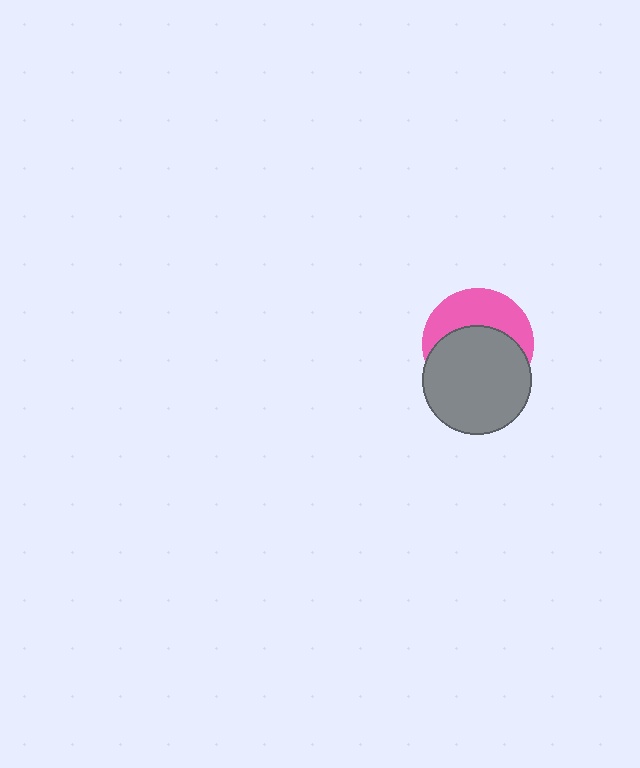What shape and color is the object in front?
The object in front is a gray circle.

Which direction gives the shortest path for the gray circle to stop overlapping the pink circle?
Moving down gives the shortest separation.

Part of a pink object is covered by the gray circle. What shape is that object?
It is a circle.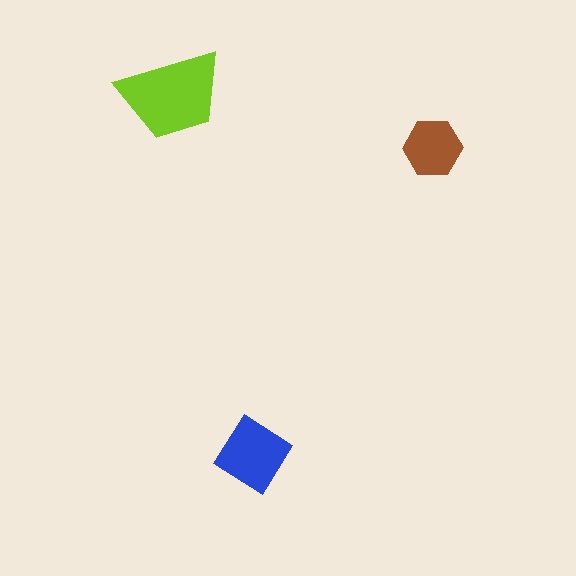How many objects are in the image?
There are 3 objects in the image.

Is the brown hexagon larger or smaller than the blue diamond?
Smaller.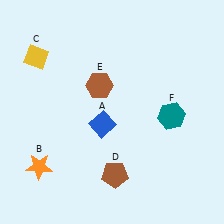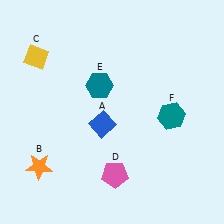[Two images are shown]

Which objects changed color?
D changed from brown to pink. E changed from brown to teal.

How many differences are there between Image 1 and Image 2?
There are 2 differences between the two images.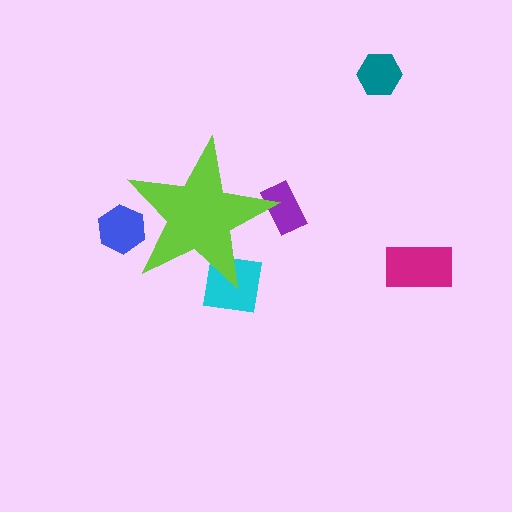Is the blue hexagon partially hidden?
Yes, the blue hexagon is partially hidden behind the lime star.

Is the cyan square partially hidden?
Yes, the cyan square is partially hidden behind the lime star.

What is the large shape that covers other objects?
A lime star.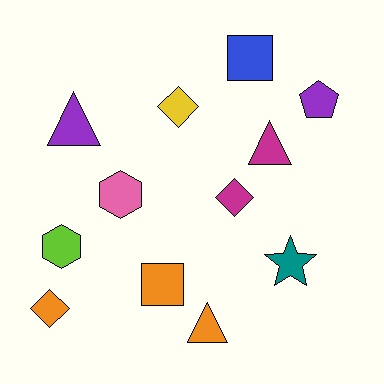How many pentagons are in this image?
There is 1 pentagon.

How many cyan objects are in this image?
There are no cyan objects.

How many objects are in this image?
There are 12 objects.